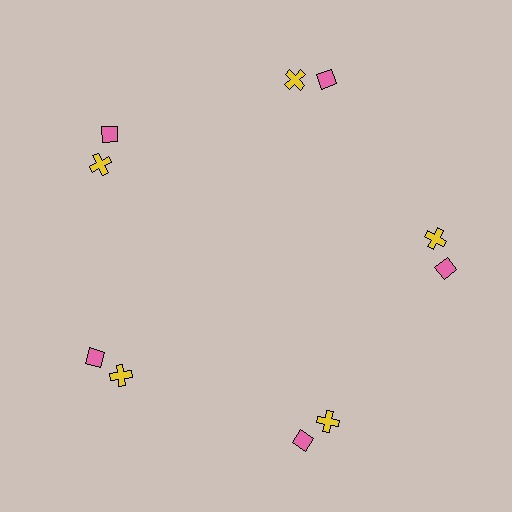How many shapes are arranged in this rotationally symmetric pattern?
There are 10 shapes, arranged in 5 groups of 2.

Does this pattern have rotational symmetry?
Yes, this pattern has 5-fold rotational symmetry. It looks the same after rotating 72 degrees around the center.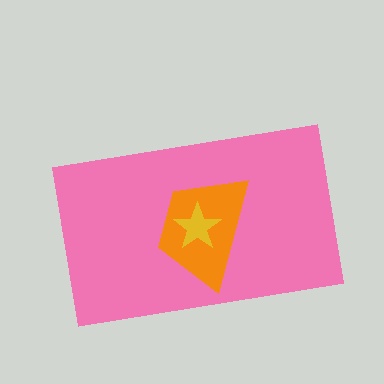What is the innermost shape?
The yellow star.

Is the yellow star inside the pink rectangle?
Yes.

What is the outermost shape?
The pink rectangle.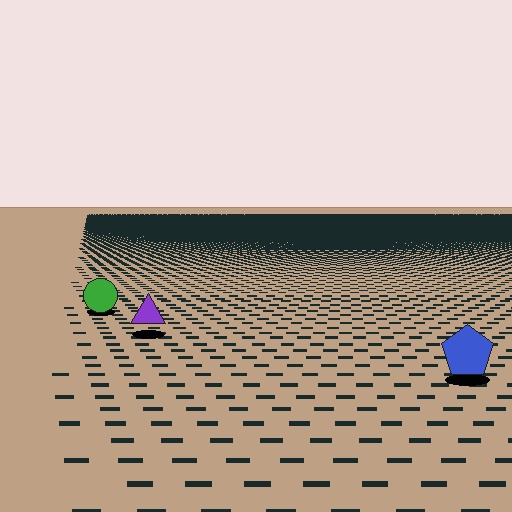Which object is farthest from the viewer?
The green circle is farthest from the viewer. It appears smaller and the ground texture around it is denser.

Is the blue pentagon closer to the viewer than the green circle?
Yes. The blue pentagon is closer — you can tell from the texture gradient: the ground texture is coarser near it.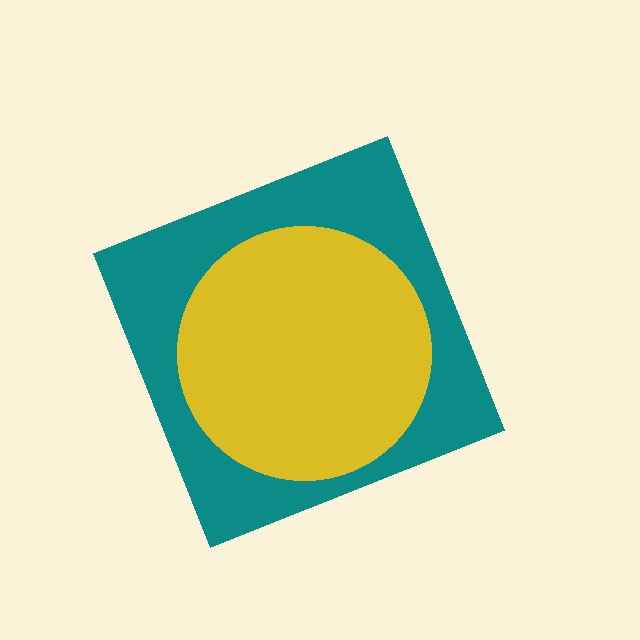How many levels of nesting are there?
2.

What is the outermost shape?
The teal diamond.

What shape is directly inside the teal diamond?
The yellow circle.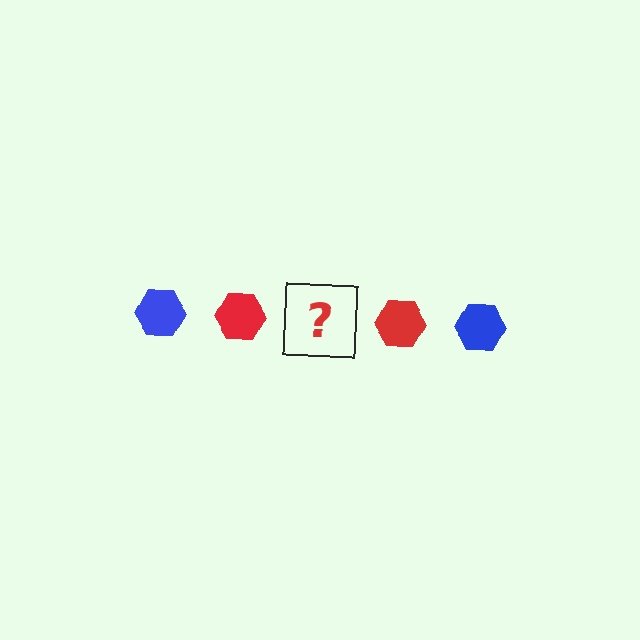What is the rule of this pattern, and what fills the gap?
The rule is that the pattern cycles through blue, red hexagons. The gap should be filled with a blue hexagon.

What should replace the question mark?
The question mark should be replaced with a blue hexagon.